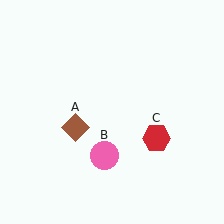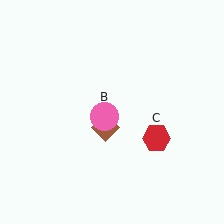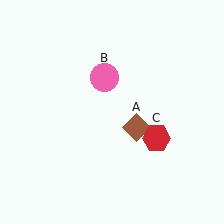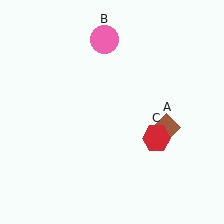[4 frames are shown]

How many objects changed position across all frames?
2 objects changed position: brown diamond (object A), pink circle (object B).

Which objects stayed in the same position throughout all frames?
Red hexagon (object C) remained stationary.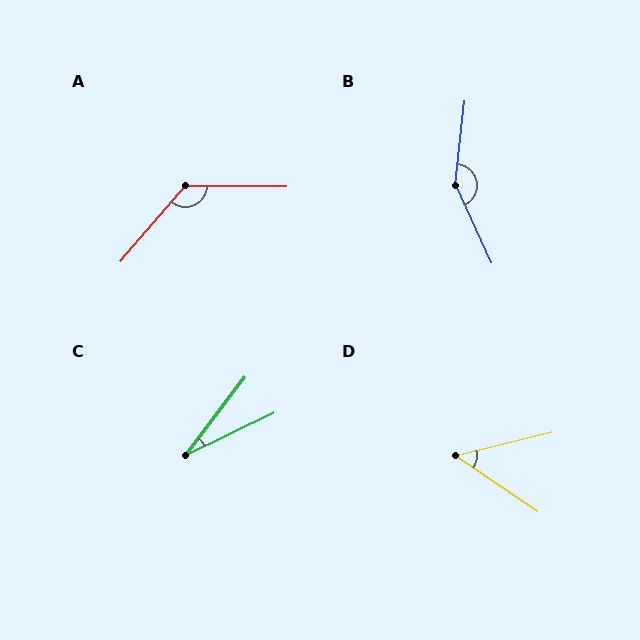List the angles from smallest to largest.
C (27°), D (48°), A (130°), B (149°).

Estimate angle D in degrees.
Approximately 48 degrees.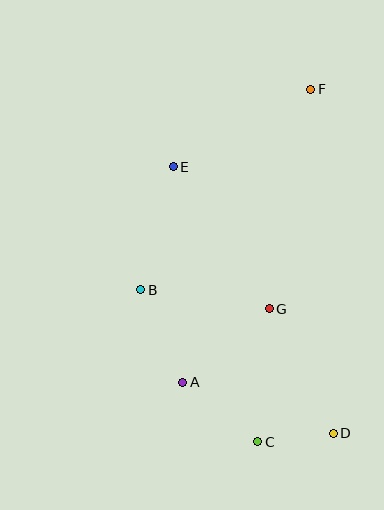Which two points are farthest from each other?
Points C and F are farthest from each other.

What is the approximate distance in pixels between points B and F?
The distance between B and F is approximately 263 pixels.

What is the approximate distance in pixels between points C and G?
The distance between C and G is approximately 134 pixels.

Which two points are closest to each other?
Points C and D are closest to each other.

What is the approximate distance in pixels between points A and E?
The distance between A and E is approximately 216 pixels.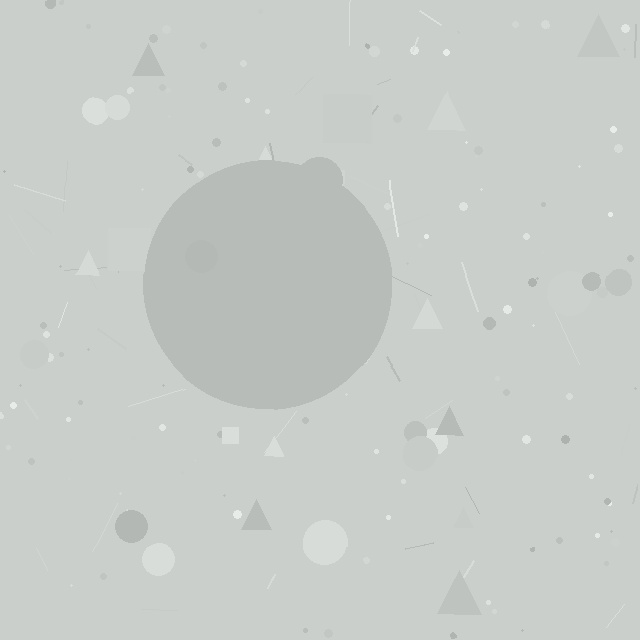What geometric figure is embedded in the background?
A circle is embedded in the background.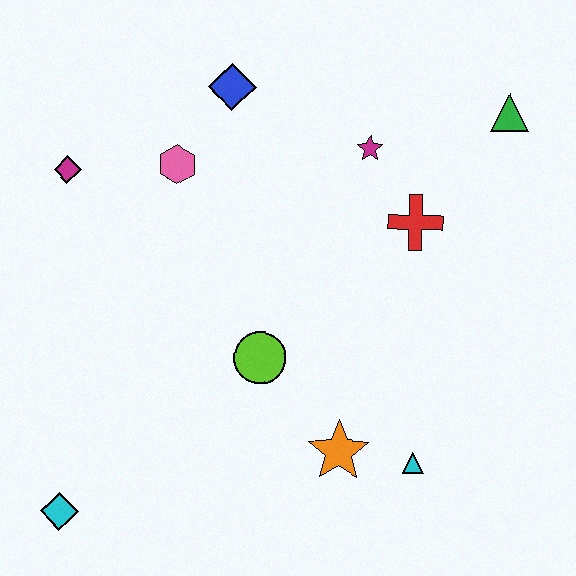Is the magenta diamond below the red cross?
No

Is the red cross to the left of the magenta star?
No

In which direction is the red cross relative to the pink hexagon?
The red cross is to the right of the pink hexagon.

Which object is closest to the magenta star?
The red cross is closest to the magenta star.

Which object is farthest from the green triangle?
The cyan diamond is farthest from the green triangle.